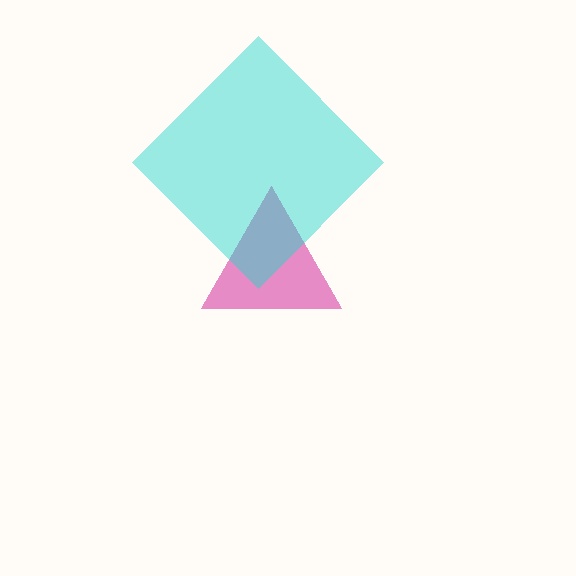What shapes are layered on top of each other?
The layered shapes are: a pink triangle, a cyan diamond.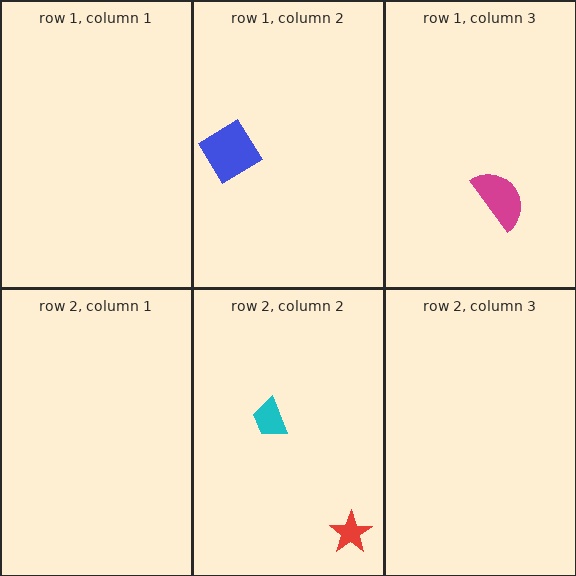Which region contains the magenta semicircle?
The row 1, column 3 region.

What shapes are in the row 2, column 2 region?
The red star, the cyan trapezoid.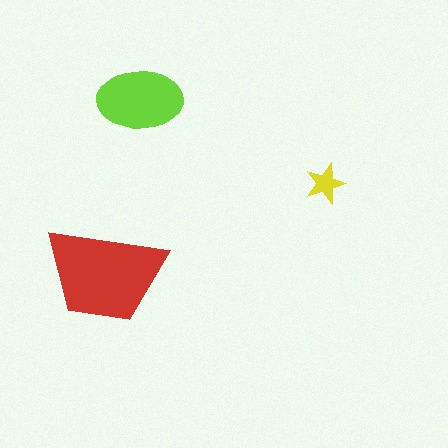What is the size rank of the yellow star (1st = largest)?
3rd.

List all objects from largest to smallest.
The red trapezoid, the lime ellipse, the yellow star.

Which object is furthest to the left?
The red trapezoid is leftmost.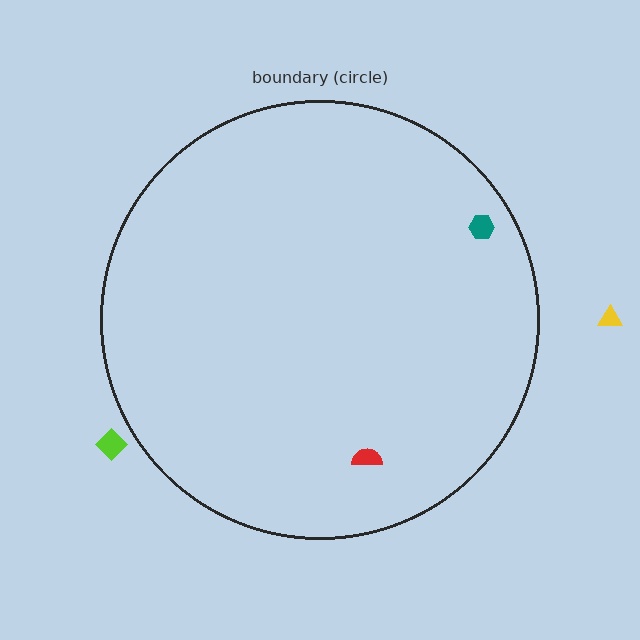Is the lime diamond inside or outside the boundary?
Outside.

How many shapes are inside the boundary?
2 inside, 2 outside.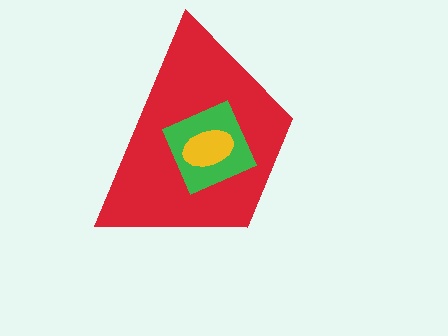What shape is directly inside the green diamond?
The yellow ellipse.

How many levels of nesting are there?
3.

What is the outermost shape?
The red trapezoid.